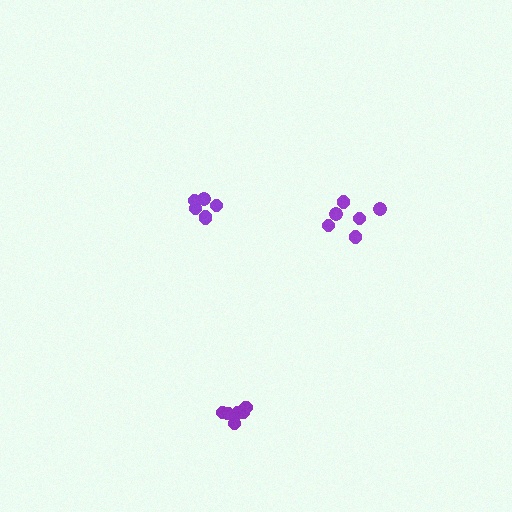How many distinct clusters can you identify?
There are 3 distinct clusters.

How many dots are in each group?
Group 1: 6 dots, Group 2: 6 dots, Group 3: 6 dots (18 total).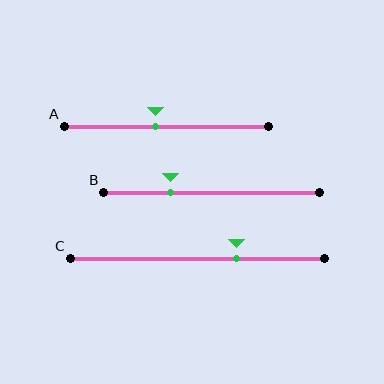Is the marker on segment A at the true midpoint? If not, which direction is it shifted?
No, the marker on segment A is shifted to the left by about 6% of the segment length.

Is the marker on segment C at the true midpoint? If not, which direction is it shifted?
No, the marker on segment C is shifted to the right by about 16% of the segment length.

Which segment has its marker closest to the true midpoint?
Segment A has its marker closest to the true midpoint.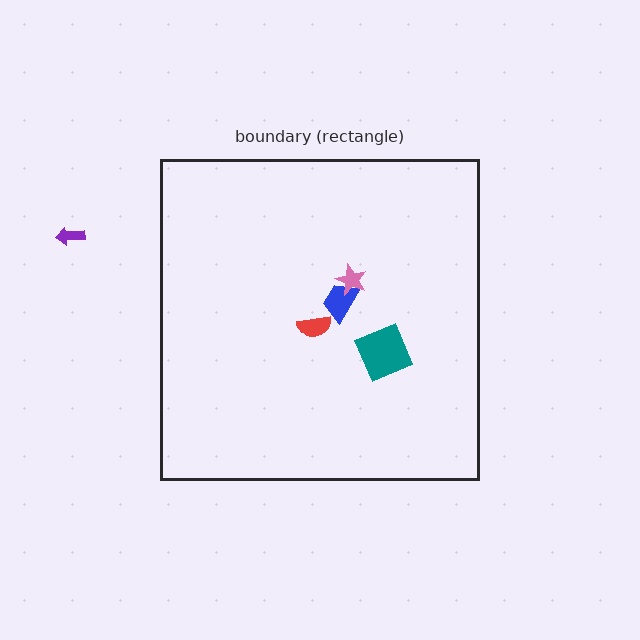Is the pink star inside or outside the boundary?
Inside.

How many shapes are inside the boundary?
4 inside, 1 outside.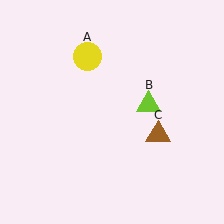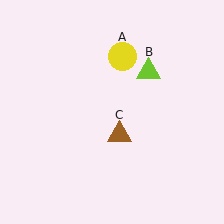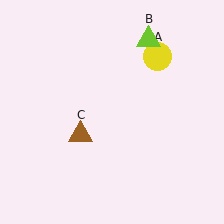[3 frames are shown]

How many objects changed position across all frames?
3 objects changed position: yellow circle (object A), lime triangle (object B), brown triangle (object C).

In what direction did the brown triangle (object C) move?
The brown triangle (object C) moved left.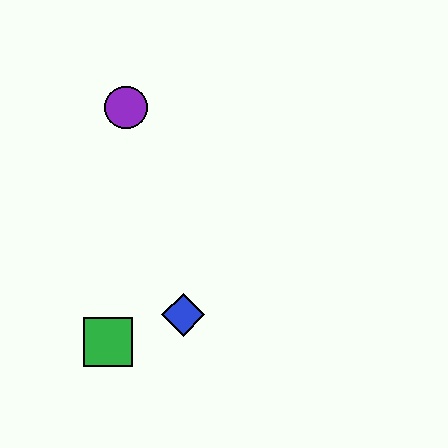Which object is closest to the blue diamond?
The green square is closest to the blue diamond.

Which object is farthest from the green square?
The purple circle is farthest from the green square.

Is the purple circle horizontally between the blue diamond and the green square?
Yes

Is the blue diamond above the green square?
Yes